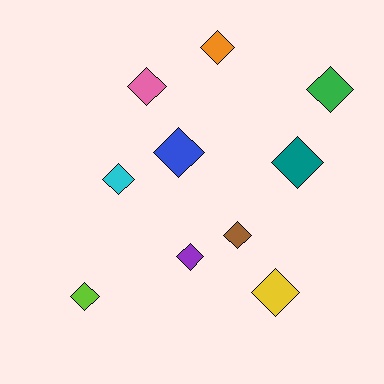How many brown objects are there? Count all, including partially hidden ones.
There is 1 brown object.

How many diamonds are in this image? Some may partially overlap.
There are 10 diamonds.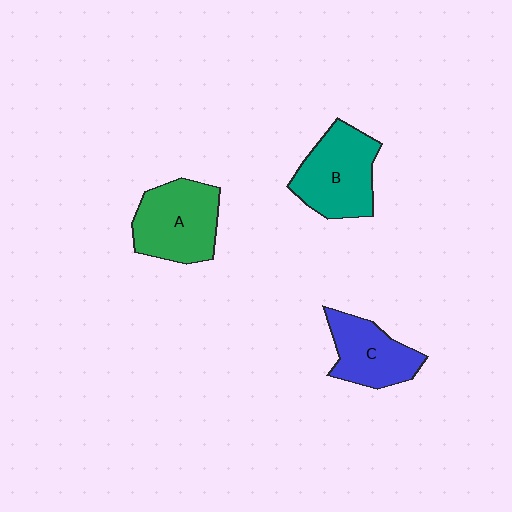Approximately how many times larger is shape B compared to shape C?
Approximately 1.3 times.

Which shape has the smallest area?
Shape C (blue).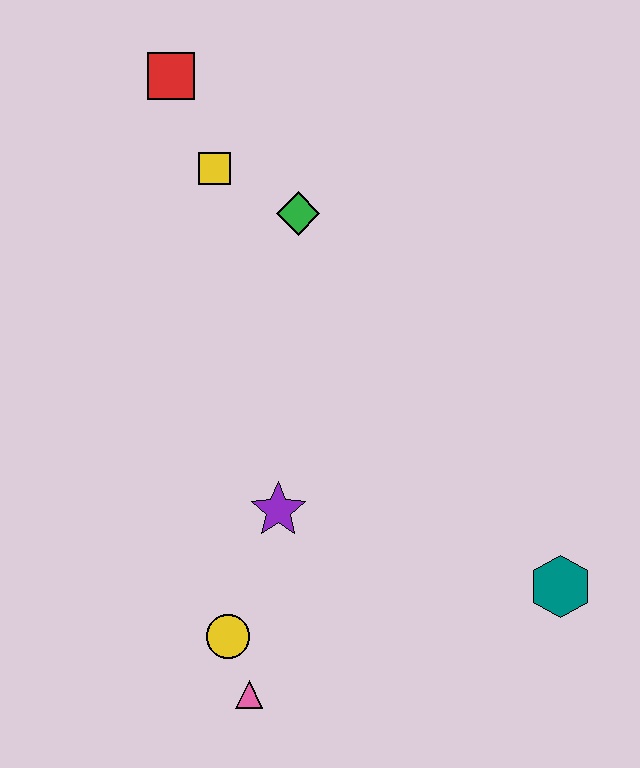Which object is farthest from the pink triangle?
The red square is farthest from the pink triangle.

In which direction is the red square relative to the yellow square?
The red square is above the yellow square.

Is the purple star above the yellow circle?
Yes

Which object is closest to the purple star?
The yellow circle is closest to the purple star.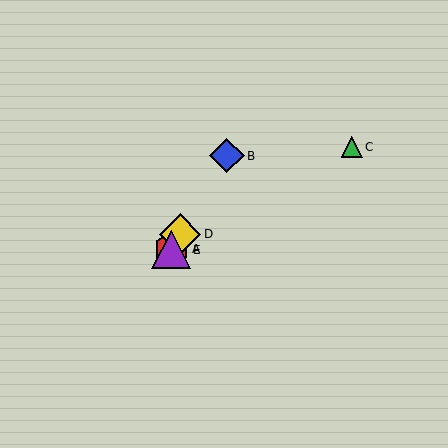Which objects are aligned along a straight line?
Objects A, B, D, E are aligned along a straight line.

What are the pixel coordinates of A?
Object A is at (172, 249).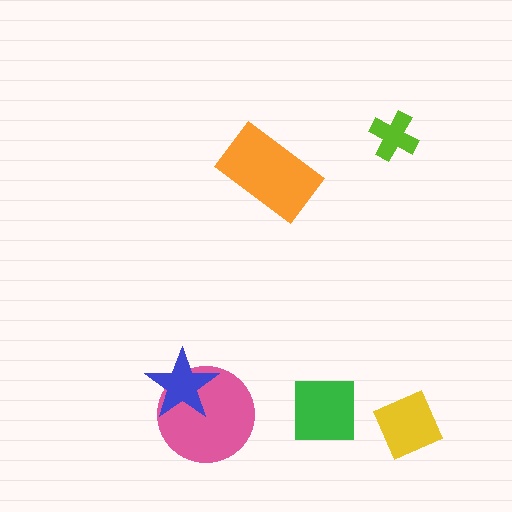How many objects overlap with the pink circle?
1 object overlaps with the pink circle.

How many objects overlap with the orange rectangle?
0 objects overlap with the orange rectangle.